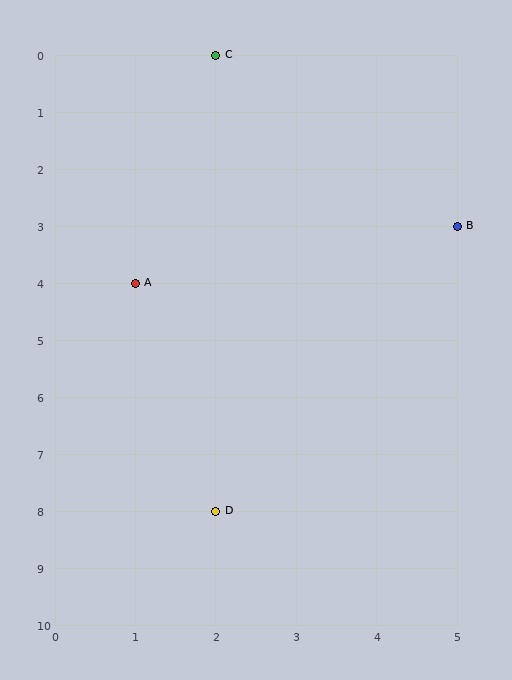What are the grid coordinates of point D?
Point D is at grid coordinates (2, 8).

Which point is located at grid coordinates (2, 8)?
Point D is at (2, 8).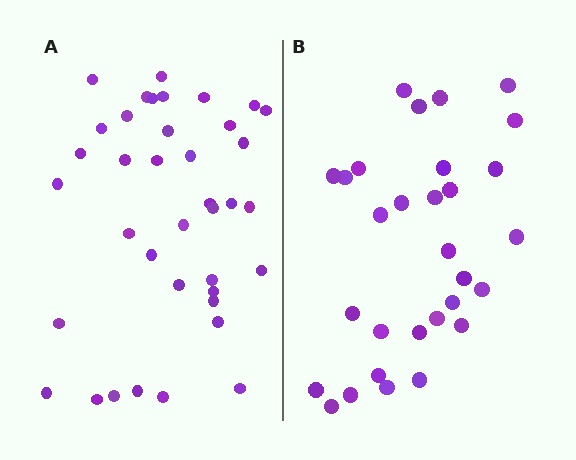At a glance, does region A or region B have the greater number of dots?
Region A (the left region) has more dots.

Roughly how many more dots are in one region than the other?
Region A has roughly 8 or so more dots than region B.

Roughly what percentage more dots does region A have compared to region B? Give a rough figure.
About 25% more.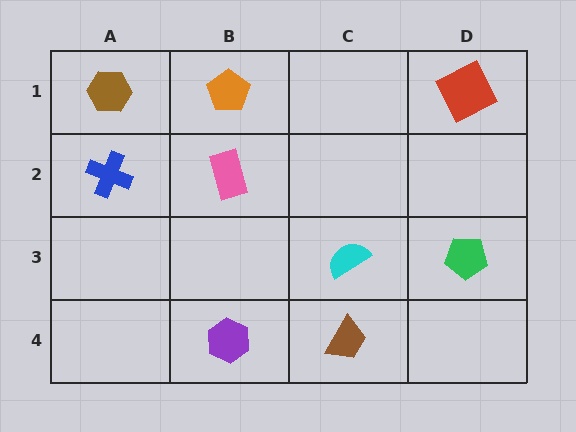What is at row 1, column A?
A brown hexagon.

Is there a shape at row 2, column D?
No, that cell is empty.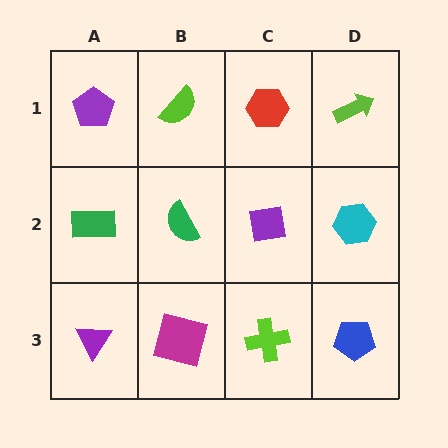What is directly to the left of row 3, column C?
A magenta square.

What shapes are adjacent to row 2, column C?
A red hexagon (row 1, column C), a lime cross (row 3, column C), a green semicircle (row 2, column B), a cyan hexagon (row 2, column D).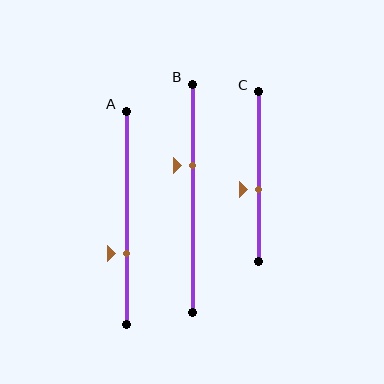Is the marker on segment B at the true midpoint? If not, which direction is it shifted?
No, the marker on segment B is shifted upward by about 14% of the segment length.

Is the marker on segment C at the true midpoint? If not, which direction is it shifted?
No, the marker on segment C is shifted downward by about 8% of the segment length.